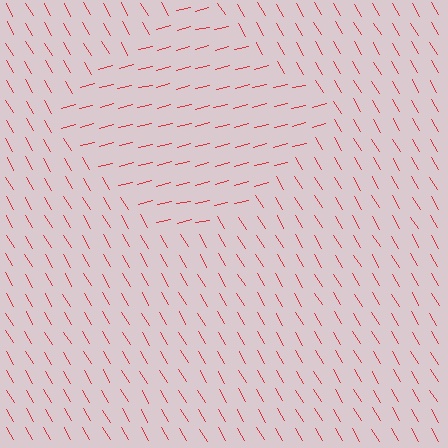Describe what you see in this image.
The image is filled with small red line segments. A diamond region in the image has lines oriented differently from the surrounding lines, creating a visible texture boundary.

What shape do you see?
I see a diamond.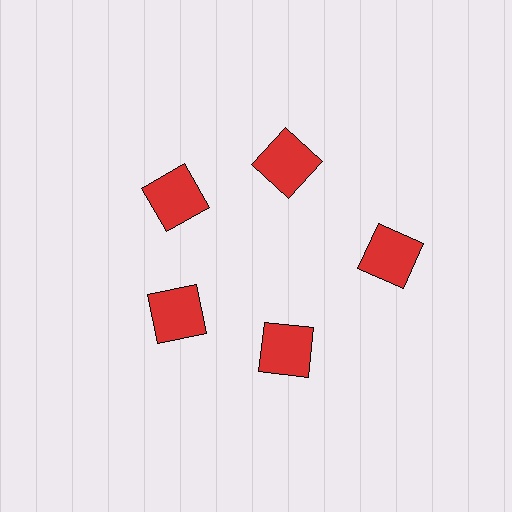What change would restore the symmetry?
The symmetry would be restored by moving it inward, back onto the ring so that all 5 squares sit at equal angles and equal distance from the center.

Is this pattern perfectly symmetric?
No. The 5 red squares are arranged in a ring, but one element near the 3 o'clock position is pushed outward from the center, breaking the 5-fold rotational symmetry.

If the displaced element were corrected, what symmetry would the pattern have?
It would have 5-fold rotational symmetry — the pattern would map onto itself every 72 degrees.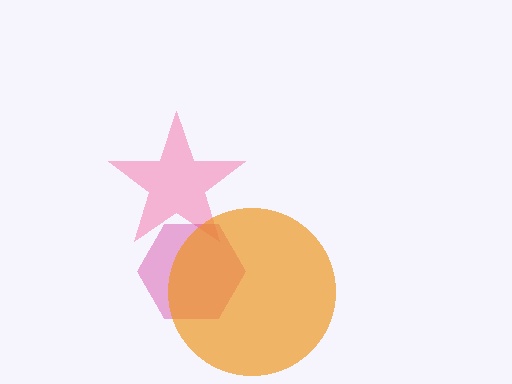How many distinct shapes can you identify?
There are 3 distinct shapes: a pink star, a magenta hexagon, an orange circle.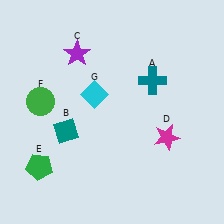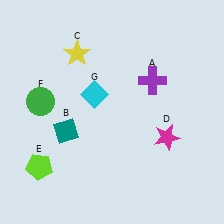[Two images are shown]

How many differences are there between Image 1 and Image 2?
There are 3 differences between the two images.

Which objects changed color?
A changed from teal to purple. C changed from purple to yellow. E changed from green to lime.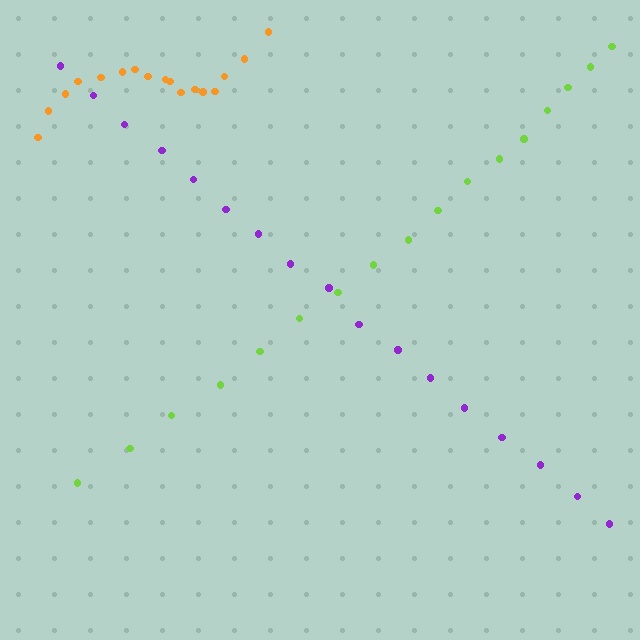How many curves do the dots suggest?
There are 3 distinct paths.